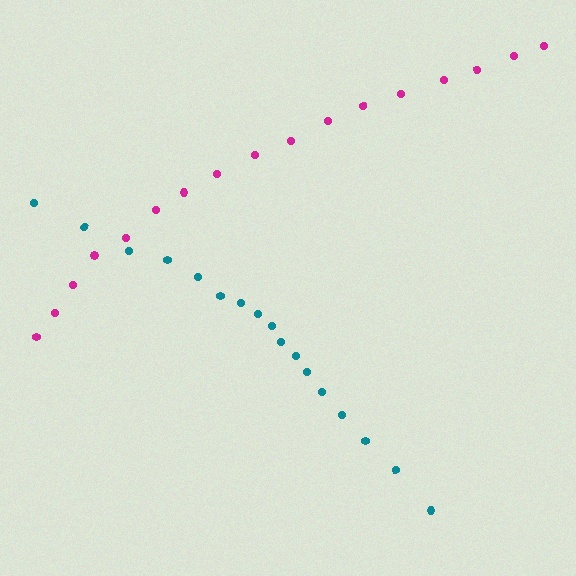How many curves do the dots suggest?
There are 2 distinct paths.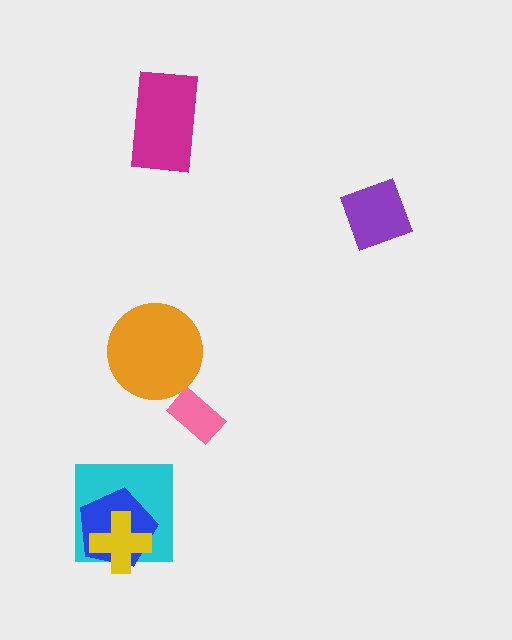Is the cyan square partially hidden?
Yes, it is partially covered by another shape.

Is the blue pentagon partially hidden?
Yes, it is partially covered by another shape.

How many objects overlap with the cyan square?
2 objects overlap with the cyan square.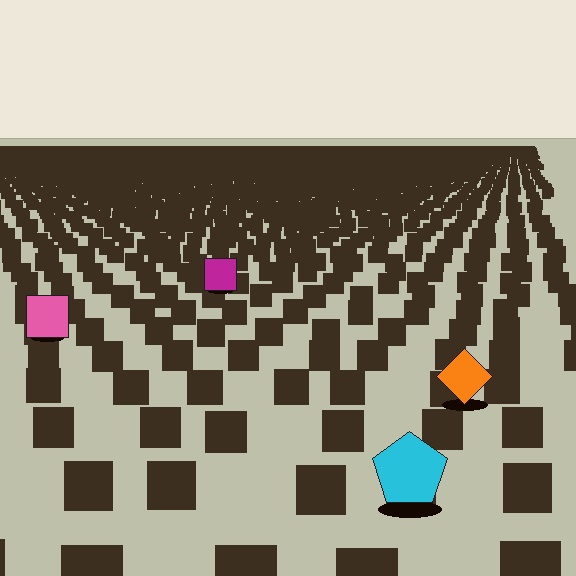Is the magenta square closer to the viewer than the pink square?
No. The pink square is closer — you can tell from the texture gradient: the ground texture is coarser near it.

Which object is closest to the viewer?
The cyan pentagon is closest. The texture marks near it are larger and more spread out.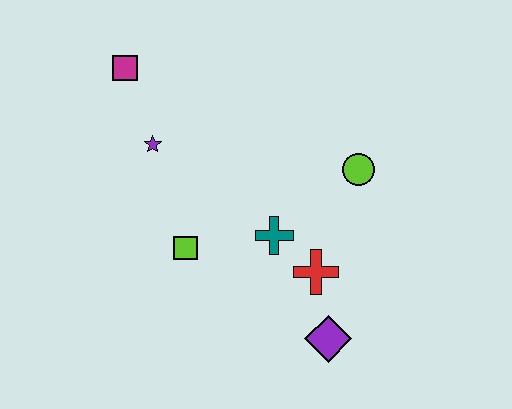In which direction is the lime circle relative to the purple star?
The lime circle is to the right of the purple star.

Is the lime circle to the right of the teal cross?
Yes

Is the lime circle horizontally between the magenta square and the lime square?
No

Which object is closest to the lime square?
The teal cross is closest to the lime square.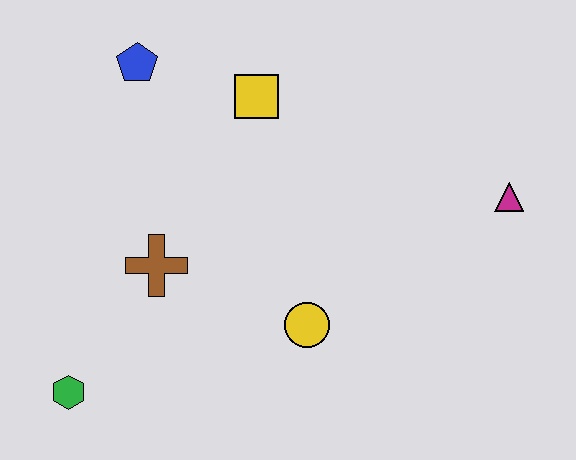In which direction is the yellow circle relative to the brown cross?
The yellow circle is to the right of the brown cross.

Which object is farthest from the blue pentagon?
The magenta triangle is farthest from the blue pentagon.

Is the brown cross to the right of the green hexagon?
Yes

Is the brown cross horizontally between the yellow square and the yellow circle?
No